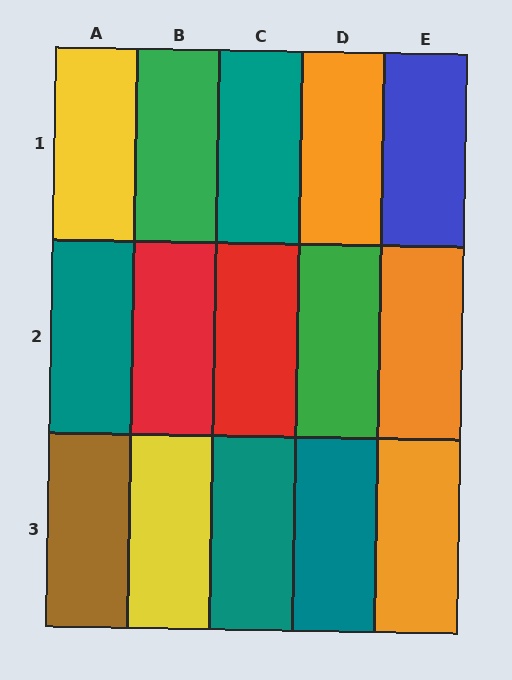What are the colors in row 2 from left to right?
Teal, red, red, green, orange.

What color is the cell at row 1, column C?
Teal.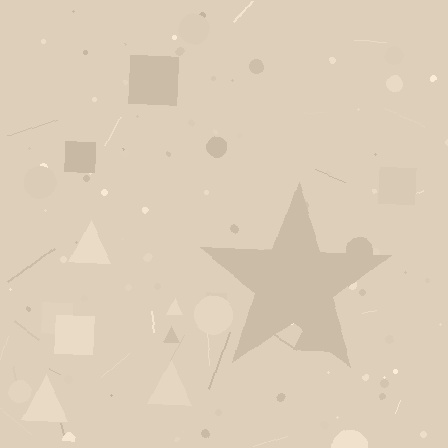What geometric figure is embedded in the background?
A star is embedded in the background.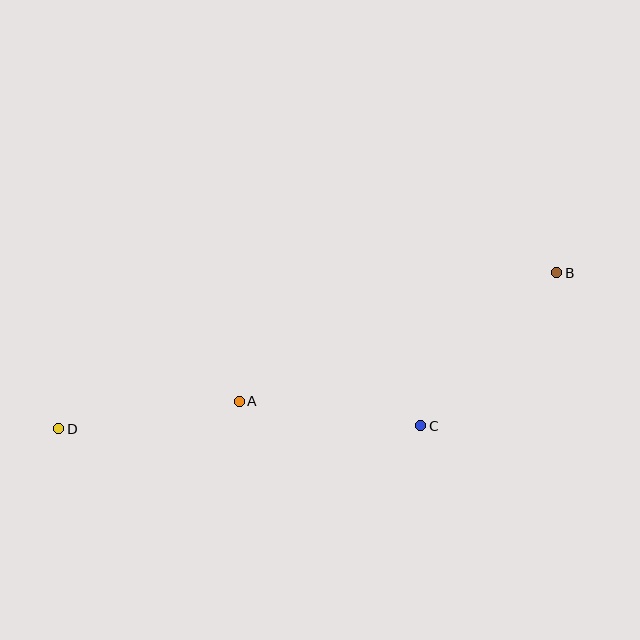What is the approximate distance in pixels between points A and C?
The distance between A and C is approximately 183 pixels.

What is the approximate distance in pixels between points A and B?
The distance between A and B is approximately 342 pixels.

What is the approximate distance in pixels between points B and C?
The distance between B and C is approximately 205 pixels.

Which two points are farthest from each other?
Points B and D are farthest from each other.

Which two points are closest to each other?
Points A and D are closest to each other.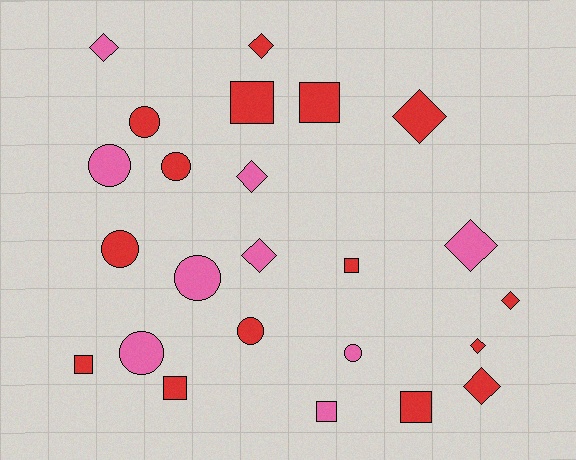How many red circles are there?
There are 4 red circles.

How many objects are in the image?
There are 24 objects.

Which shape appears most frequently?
Diamond, with 9 objects.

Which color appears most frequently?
Red, with 15 objects.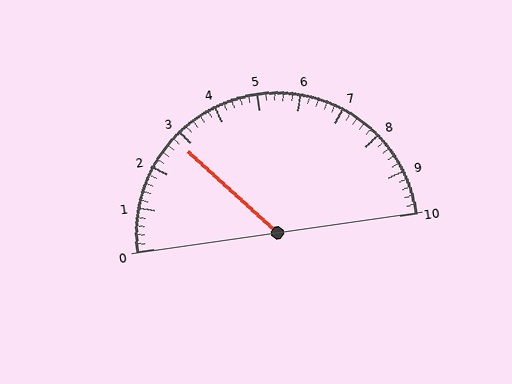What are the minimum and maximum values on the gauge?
The gauge ranges from 0 to 10.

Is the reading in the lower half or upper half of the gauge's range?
The reading is in the lower half of the range (0 to 10).